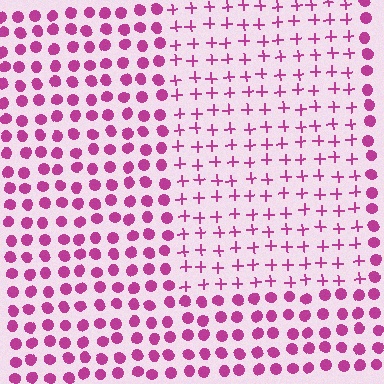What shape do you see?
I see a rectangle.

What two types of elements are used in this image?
The image uses plus signs inside the rectangle region and circles outside it.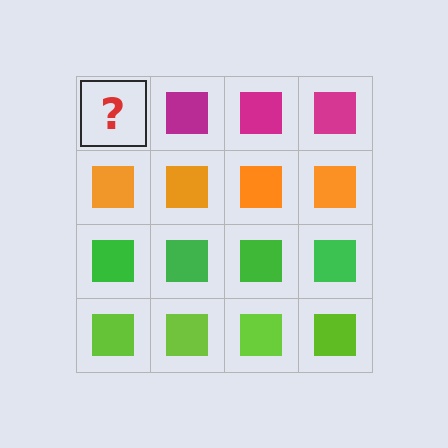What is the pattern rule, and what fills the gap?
The rule is that each row has a consistent color. The gap should be filled with a magenta square.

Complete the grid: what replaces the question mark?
The question mark should be replaced with a magenta square.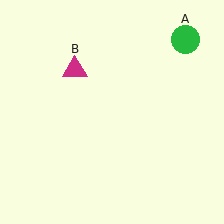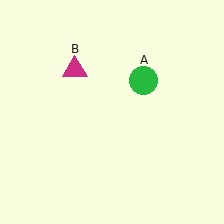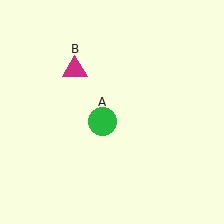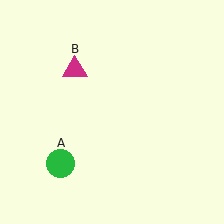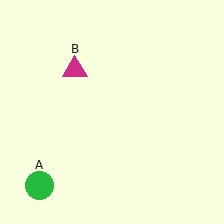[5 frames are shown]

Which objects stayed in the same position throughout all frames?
Magenta triangle (object B) remained stationary.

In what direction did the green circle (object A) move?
The green circle (object A) moved down and to the left.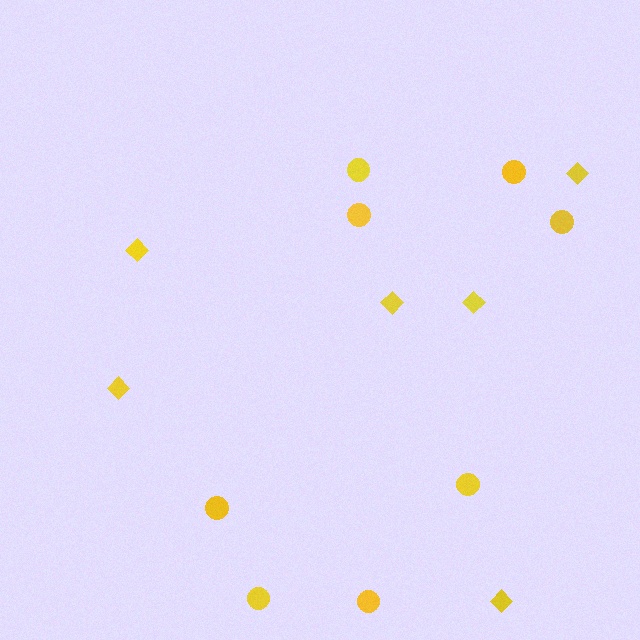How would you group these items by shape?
There are 2 groups: one group of diamonds (6) and one group of circles (8).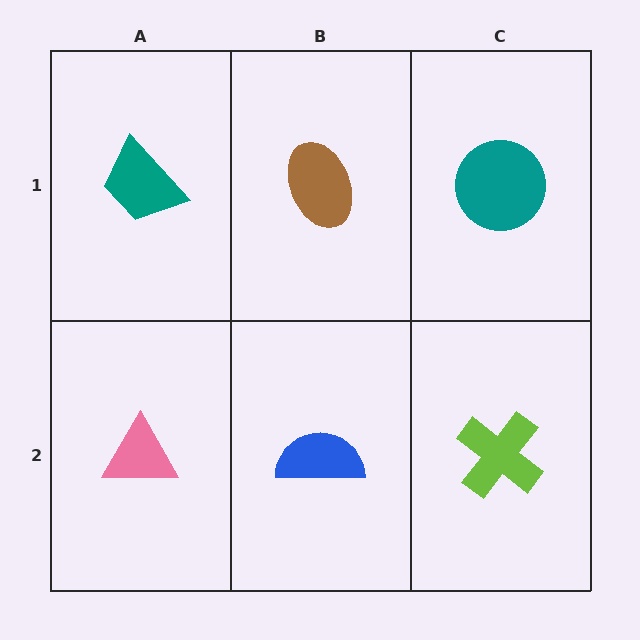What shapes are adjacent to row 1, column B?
A blue semicircle (row 2, column B), a teal trapezoid (row 1, column A), a teal circle (row 1, column C).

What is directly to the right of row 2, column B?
A lime cross.